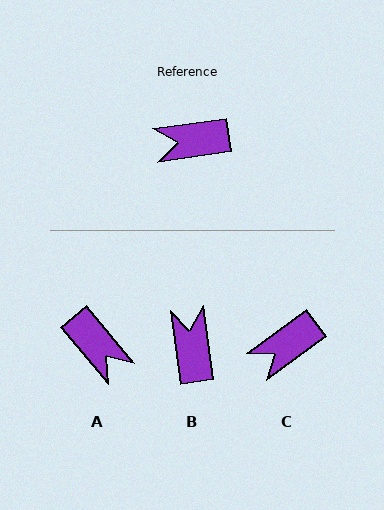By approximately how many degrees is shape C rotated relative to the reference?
Approximately 28 degrees counter-clockwise.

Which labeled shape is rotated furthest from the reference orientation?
A, about 122 degrees away.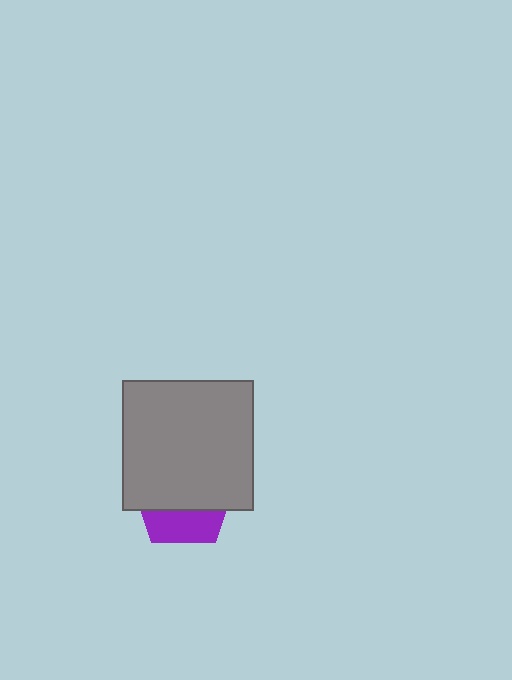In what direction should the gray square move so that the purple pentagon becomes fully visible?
The gray square should move up. That is the shortest direction to clear the overlap and leave the purple pentagon fully visible.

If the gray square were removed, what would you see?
You would see the complete purple pentagon.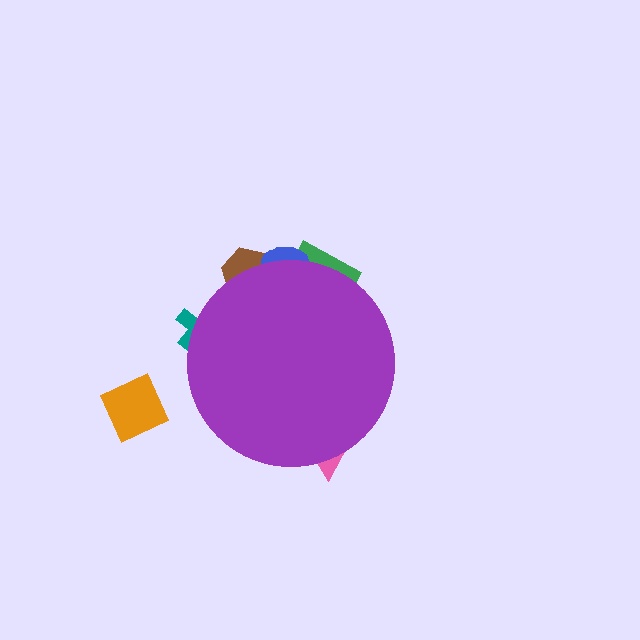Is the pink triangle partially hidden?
Yes, the pink triangle is partially hidden behind the purple circle.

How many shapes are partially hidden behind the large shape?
5 shapes are partially hidden.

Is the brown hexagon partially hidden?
Yes, the brown hexagon is partially hidden behind the purple circle.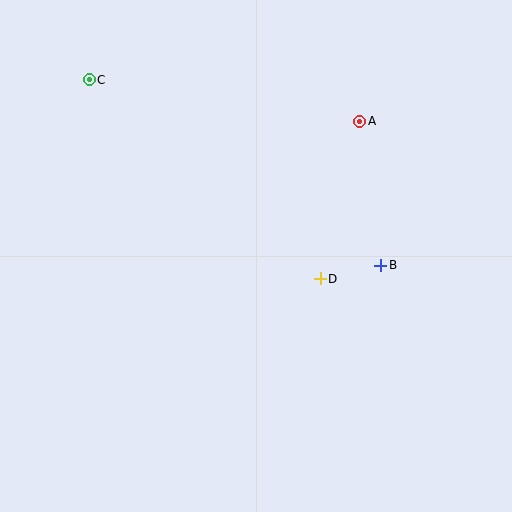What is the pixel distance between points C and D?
The distance between C and D is 305 pixels.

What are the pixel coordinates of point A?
Point A is at (360, 121).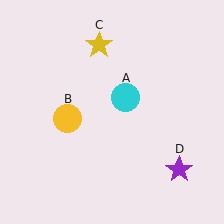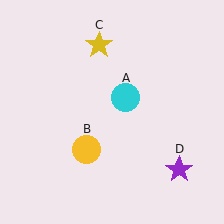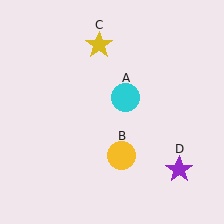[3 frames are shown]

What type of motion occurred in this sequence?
The yellow circle (object B) rotated counterclockwise around the center of the scene.